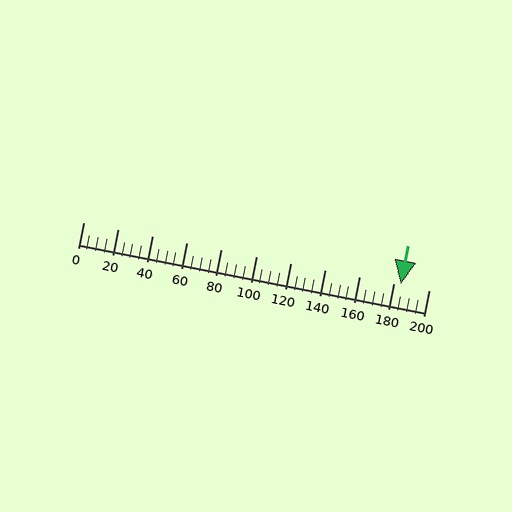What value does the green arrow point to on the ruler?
The green arrow points to approximately 184.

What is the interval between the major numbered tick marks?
The major tick marks are spaced 20 units apart.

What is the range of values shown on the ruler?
The ruler shows values from 0 to 200.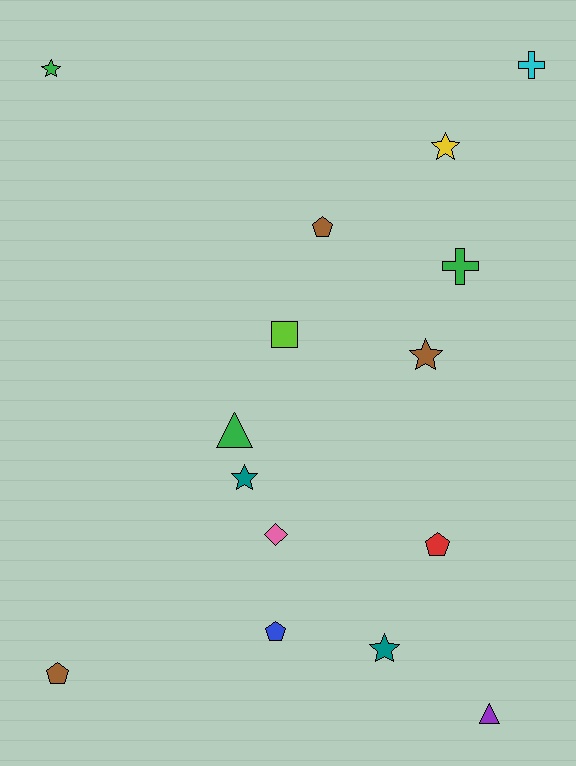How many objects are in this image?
There are 15 objects.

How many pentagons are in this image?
There are 4 pentagons.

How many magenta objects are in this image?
There are no magenta objects.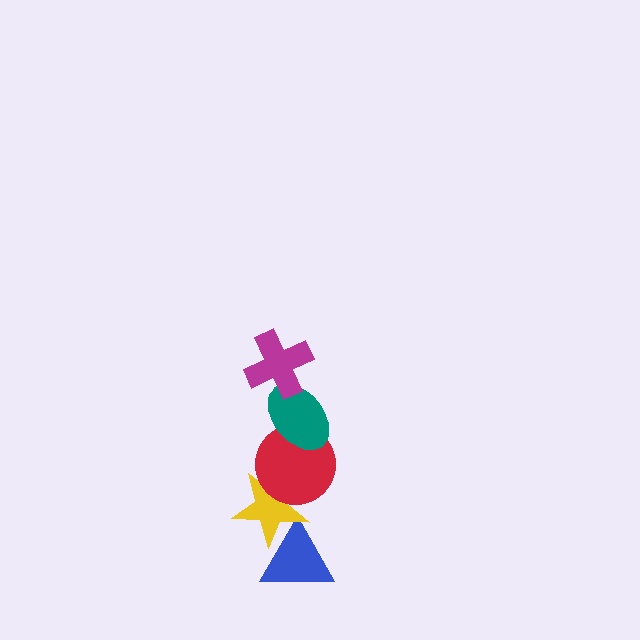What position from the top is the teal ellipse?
The teal ellipse is 2nd from the top.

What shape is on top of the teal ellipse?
The magenta cross is on top of the teal ellipse.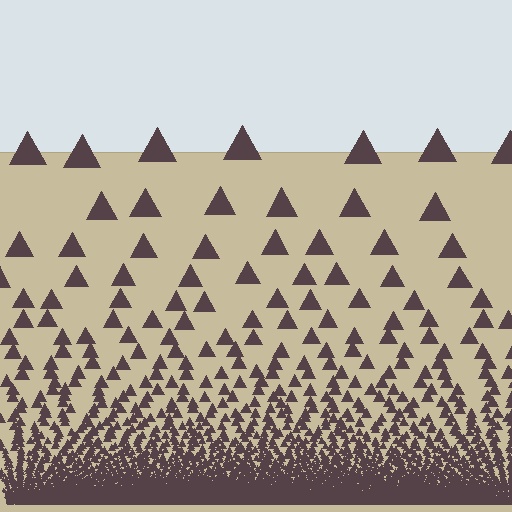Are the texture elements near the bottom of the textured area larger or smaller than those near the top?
Smaller. The gradient is inverted — elements near the bottom are smaller and denser.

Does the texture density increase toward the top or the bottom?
Density increases toward the bottom.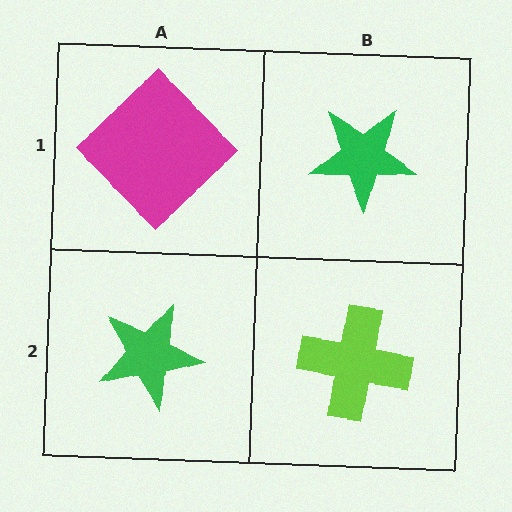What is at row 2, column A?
A green star.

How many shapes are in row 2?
2 shapes.